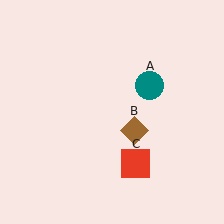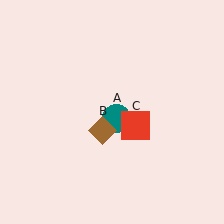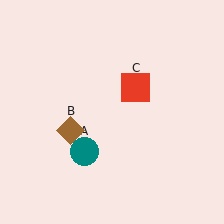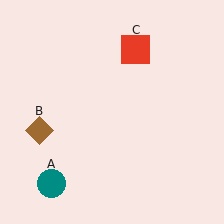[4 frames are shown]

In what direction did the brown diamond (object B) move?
The brown diamond (object B) moved left.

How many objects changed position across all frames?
3 objects changed position: teal circle (object A), brown diamond (object B), red square (object C).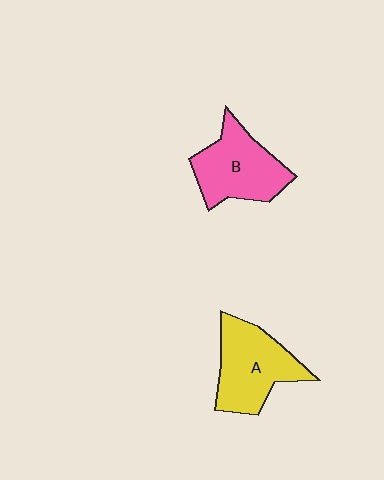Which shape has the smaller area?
Shape B (pink).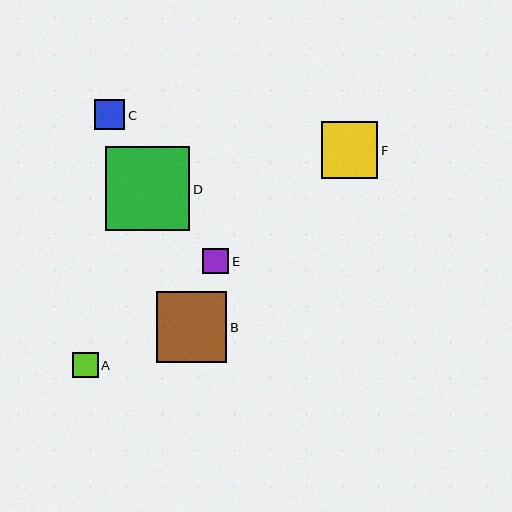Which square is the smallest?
Square A is the smallest with a size of approximately 25 pixels.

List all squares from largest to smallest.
From largest to smallest: D, B, F, C, E, A.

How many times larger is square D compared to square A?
Square D is approximately 3.3 times the size of square A.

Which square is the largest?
Square D is the largest with a size of approximately 84 pixels.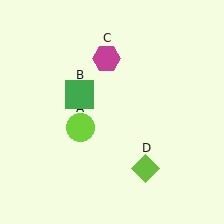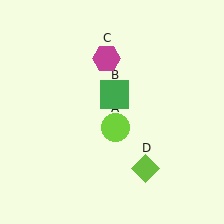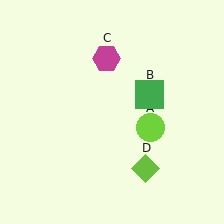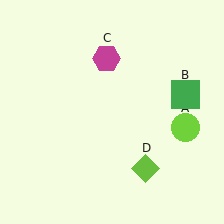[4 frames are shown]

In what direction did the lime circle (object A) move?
The lime circle (object A) moved right.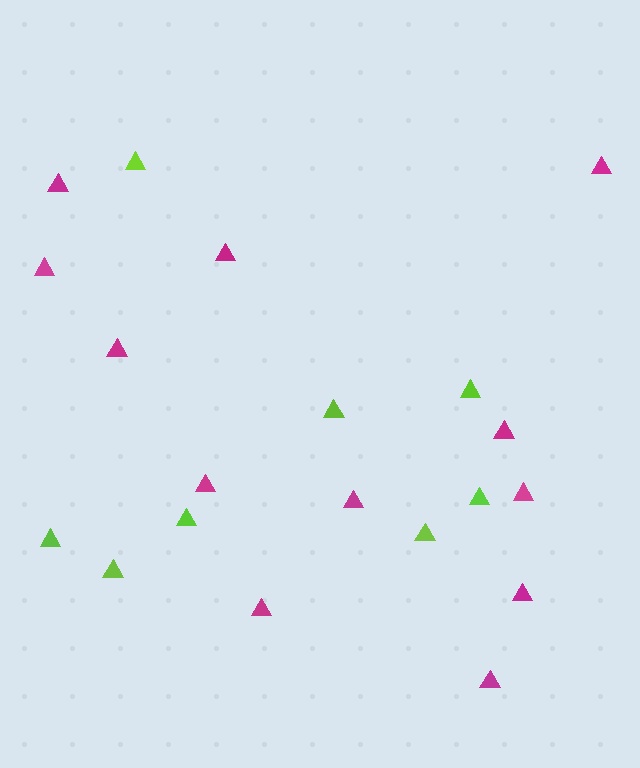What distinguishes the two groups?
There are 2 groups: one group of magenta triangles (12) and one group of lime triangles (8).